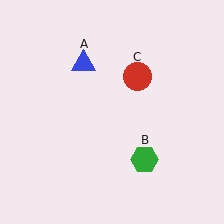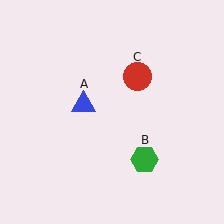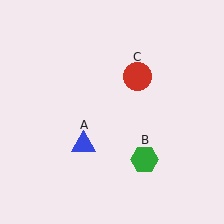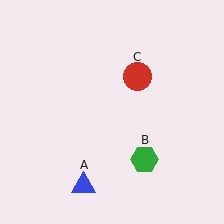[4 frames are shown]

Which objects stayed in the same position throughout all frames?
Green hexagon (object B) and red circle (object C) remained stationary.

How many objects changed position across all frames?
1 object changed position: blue triangle (object A).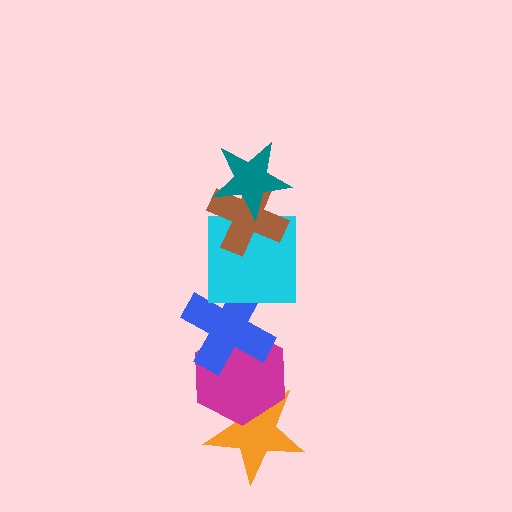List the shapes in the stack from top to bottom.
From top to bottom: the teal star, the brown cross, the cyan square, the blue cross, the magenta hexagon, the orange star.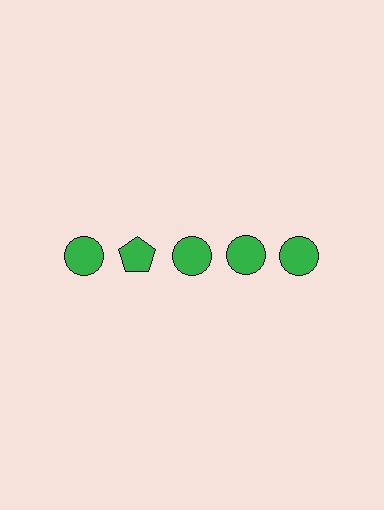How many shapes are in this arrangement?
There are 5 shapes arranged in a grid pattern.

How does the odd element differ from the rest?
It has a different shape: pentagon instead of circle.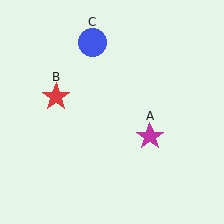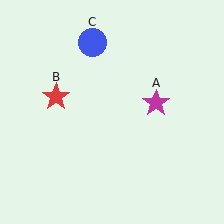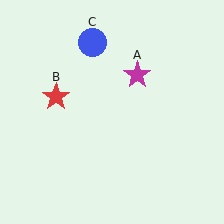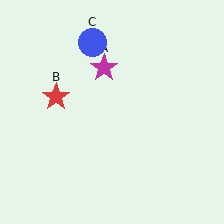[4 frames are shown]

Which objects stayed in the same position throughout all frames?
Red star (object B) and blue circle (object C) remained stationary.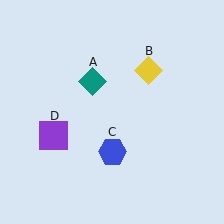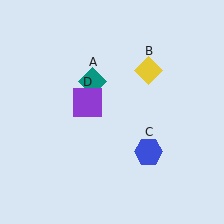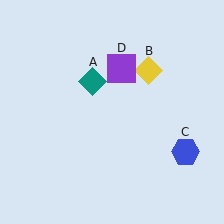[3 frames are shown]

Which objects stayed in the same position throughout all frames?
Teal diamond (object A) and yellow diamond (object B) remained stationary.